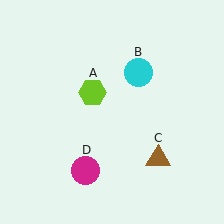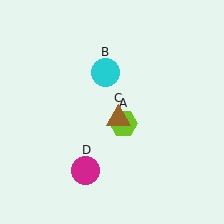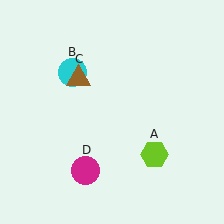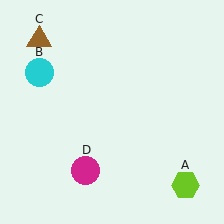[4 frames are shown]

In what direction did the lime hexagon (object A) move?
The lime hexagon (object A) moved down and to the right.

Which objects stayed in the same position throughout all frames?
Magenta circle (object D) remained stationary.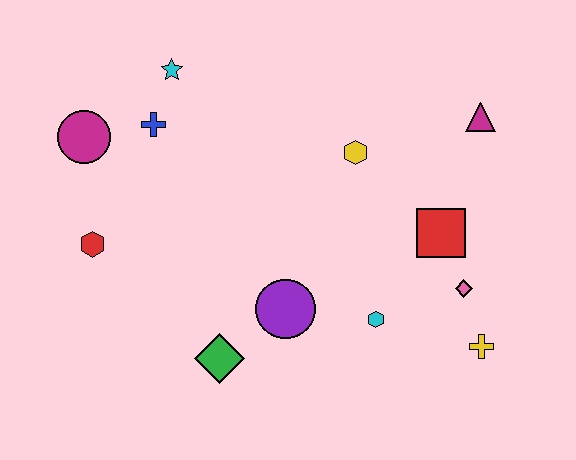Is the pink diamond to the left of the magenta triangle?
Yes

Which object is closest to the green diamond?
The purple circle is closest to the green diamond.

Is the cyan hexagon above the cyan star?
No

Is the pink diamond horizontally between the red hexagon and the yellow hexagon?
No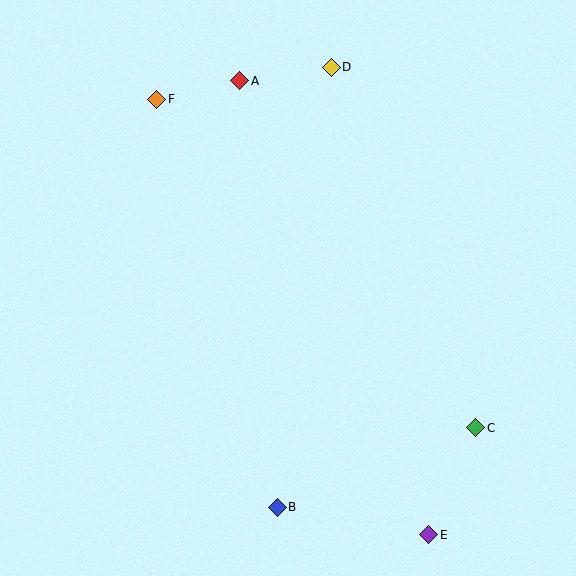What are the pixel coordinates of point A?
Point A is at (240, 81).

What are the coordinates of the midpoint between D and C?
The midpoint between D and C is at (403, 248).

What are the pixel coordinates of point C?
Point C is at (476, 428).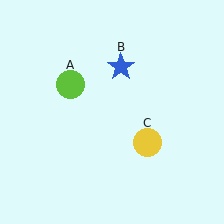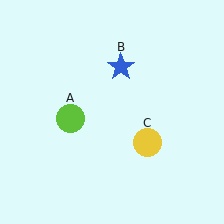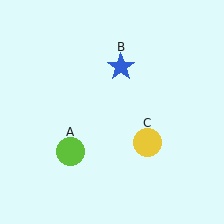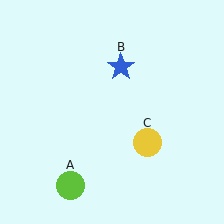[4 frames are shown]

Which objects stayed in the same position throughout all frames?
Blue star (object B) and yellow circle (object C) remained stationary.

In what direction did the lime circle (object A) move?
The lime circle (object A) moved down.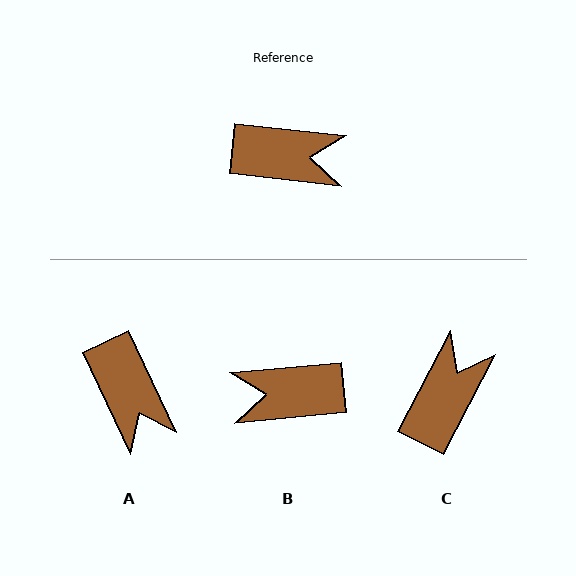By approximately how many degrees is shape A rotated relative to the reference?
Approximately 58 degrees clockwise.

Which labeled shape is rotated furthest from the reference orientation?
B, about 168 degrees away.